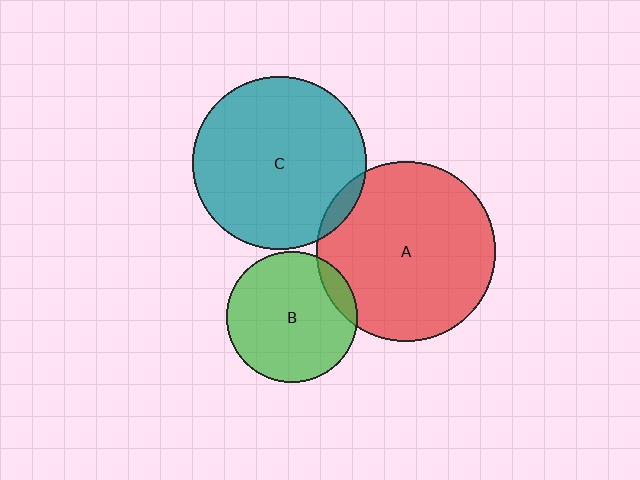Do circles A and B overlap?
Yes.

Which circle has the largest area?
Circle A (red).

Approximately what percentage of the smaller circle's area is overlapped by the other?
Approximately 10%.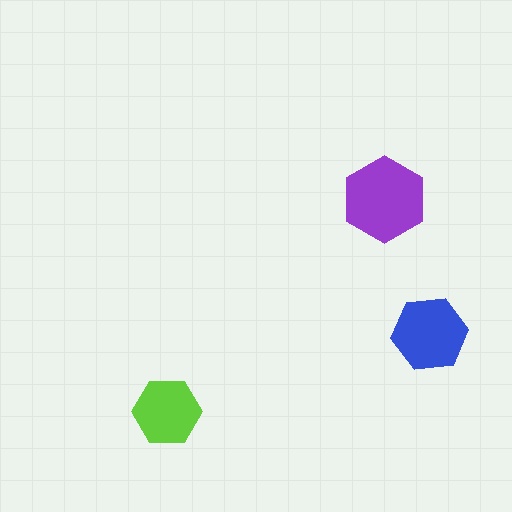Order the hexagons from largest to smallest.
the purple one, the blue one, the lime one.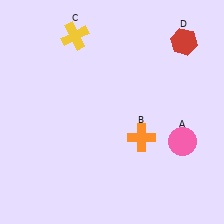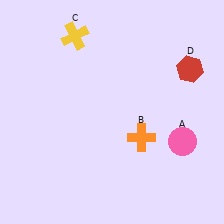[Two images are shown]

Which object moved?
The red hexagon (D) moved down.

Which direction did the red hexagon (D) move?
The red hexagon (D) moved down.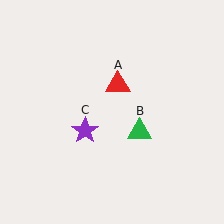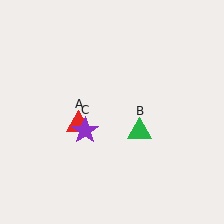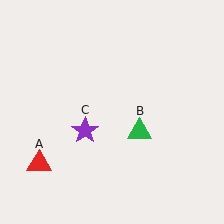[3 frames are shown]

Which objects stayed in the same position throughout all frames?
Green triangle (object B) and purple star (object C) remained stationary.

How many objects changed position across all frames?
1 object changed position: red triangle (object A).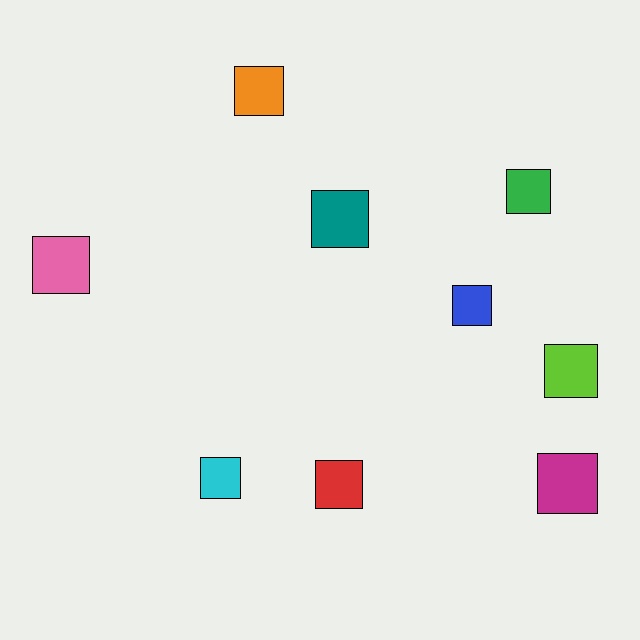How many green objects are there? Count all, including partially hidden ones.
There is 1 green object.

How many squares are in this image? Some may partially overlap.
There are 9 squares.